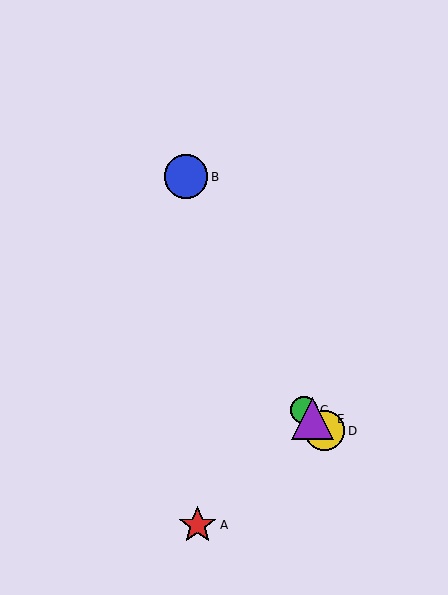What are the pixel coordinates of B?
Object B is at (186, 177).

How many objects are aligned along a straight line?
3 objects (C, D, E) are aligned along a straight line.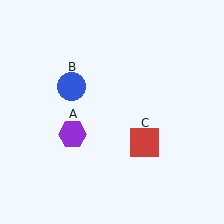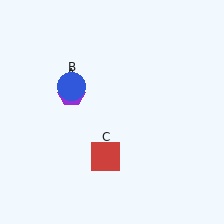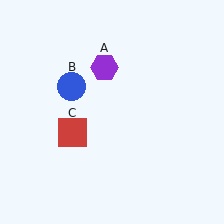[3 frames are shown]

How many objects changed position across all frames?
2 objects changed position: purple hexagon (object A), red square (object C).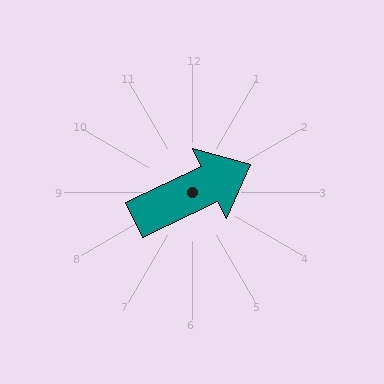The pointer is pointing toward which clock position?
Roughly 2 o'clock.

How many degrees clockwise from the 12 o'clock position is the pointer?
Approximately 64 degrees.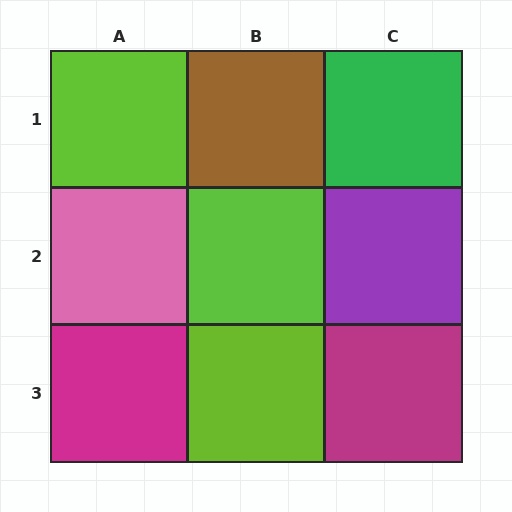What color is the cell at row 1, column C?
Green.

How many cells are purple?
1 cell is purple.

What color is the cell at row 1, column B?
Brown.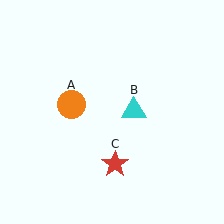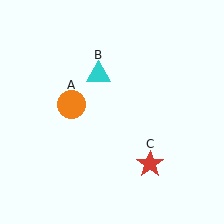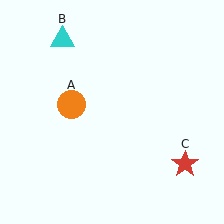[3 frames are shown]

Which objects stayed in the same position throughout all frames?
Orange circle (object A) remained stationary.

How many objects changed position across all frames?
2 objects changed position: cyan triangle (object B), red star (object C).